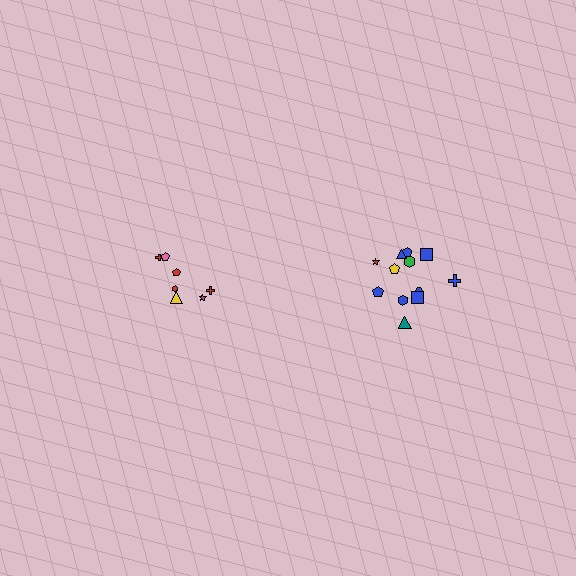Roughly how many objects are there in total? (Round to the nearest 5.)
Roughly 20 objects in total.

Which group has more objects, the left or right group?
The right group.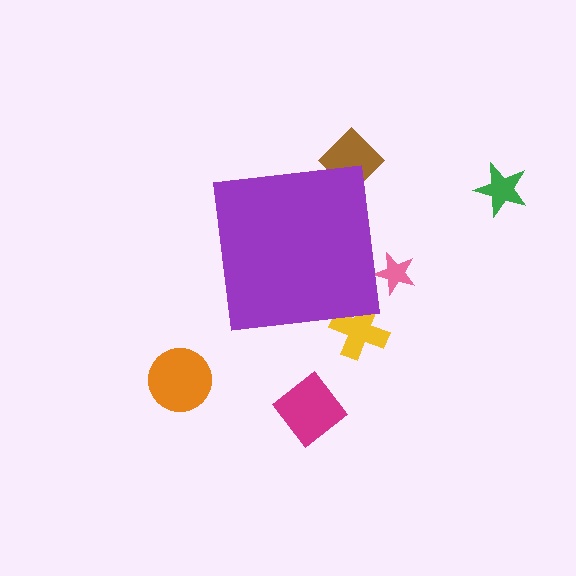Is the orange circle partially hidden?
No, the orange circle is fully visible.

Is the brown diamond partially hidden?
Yes, the brown diamond is partially hidden behind the purple square.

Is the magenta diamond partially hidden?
No, the magenta diamond is fully visible.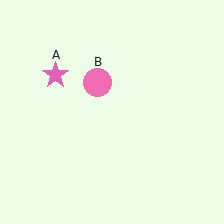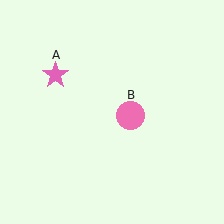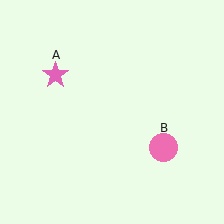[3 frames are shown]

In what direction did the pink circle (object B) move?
The pink circle (object B) moved down and to the right.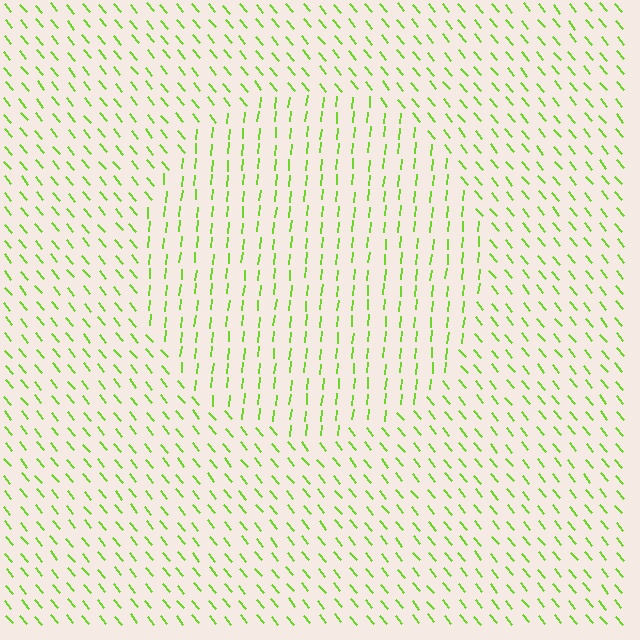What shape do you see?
I see a circle.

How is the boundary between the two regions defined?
The boundary is defined purely by a change in line orientation (approximately 45 degrees difference). All lines are the same color and thickness.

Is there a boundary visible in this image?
Yes, there is a texture boundary formed by a change in line orientation.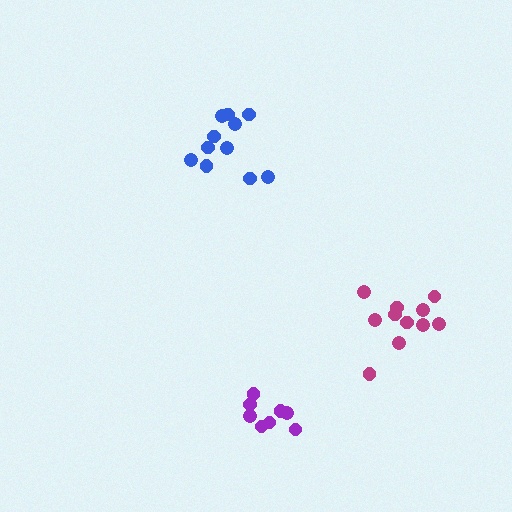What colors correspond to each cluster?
The clusters are colored: magenta, blue, purple.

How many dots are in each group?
Group 1: 11 dots, Group 2: 11 dots, Group 3: 8 dots (30 total).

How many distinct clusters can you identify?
There are 3 distinct clusters.